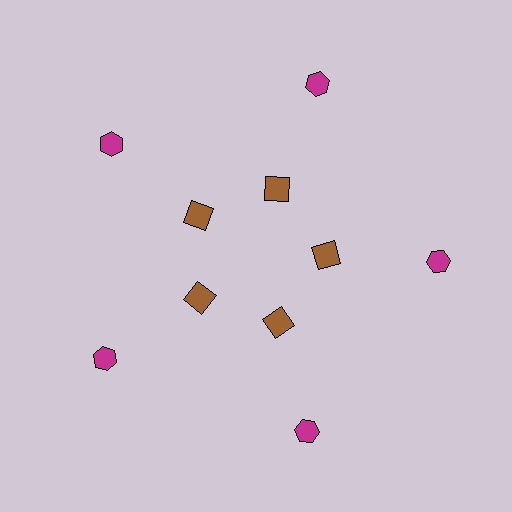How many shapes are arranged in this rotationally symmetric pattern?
There are 10 shapes, arranged in 5 groups of 2.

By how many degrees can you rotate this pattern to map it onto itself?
The pattern maps onto itself every 72 degrees of rotation.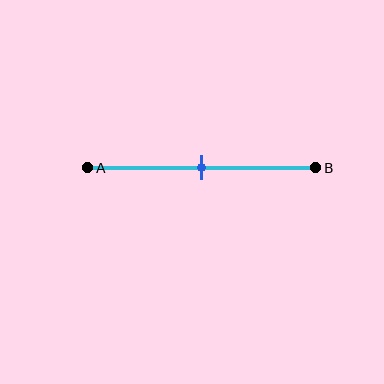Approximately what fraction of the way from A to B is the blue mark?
The blue mark is approximately 50% of the way from A to B.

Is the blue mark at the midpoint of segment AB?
Yes, the mark is approximately at the midpoint.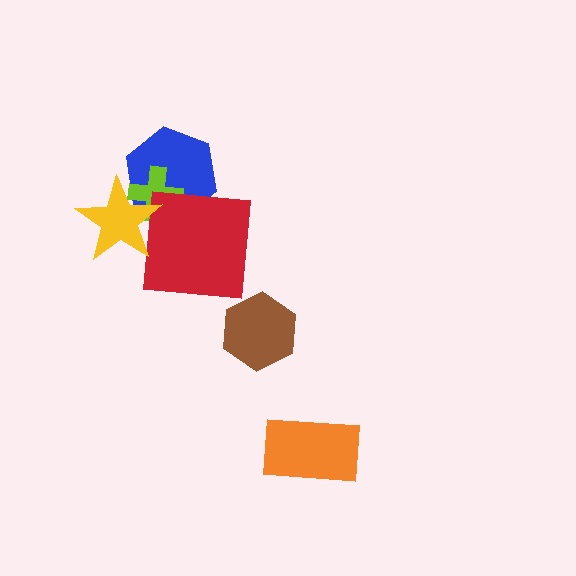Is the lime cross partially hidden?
Yes, it is partially covered by another shape.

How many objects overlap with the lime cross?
3 objects overlap with the lime cross.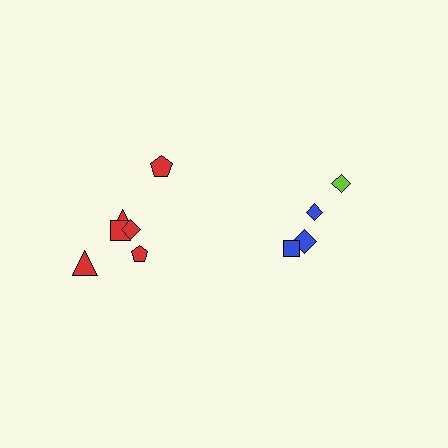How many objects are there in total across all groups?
There are 10 objects.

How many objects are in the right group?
There are 4 objects.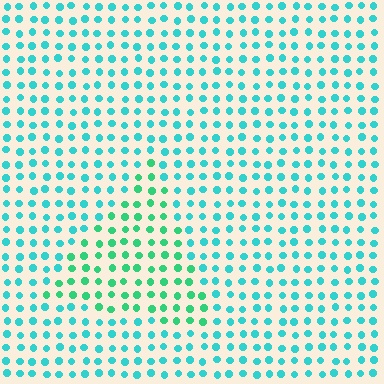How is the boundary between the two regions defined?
The boundary is defined purely by a slight shift in hue (about 31 degrees). Spacing, size, and orientation are identical on both sides.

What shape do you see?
I see a triangle.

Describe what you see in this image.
The image is filled with small cyan elements in a uniform arrangement. A triangle-shaped region is visible where the elements are tinted to a slightly different hue, forming a subtle color boundary.